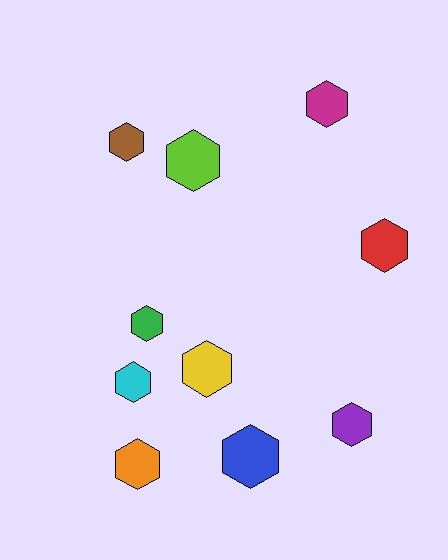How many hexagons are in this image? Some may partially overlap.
There are 10 hexagons.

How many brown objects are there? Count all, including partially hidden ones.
There is 1 brown object.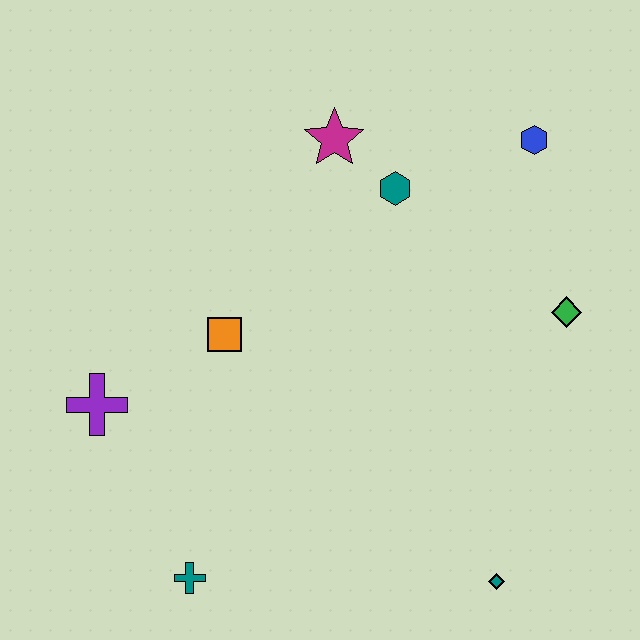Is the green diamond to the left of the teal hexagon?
No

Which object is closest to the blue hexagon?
The teal hexagon is closest to the blue hexagon.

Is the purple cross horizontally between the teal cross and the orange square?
No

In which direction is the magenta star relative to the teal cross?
The magenta star is above the teal cross.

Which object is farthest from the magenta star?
The teal diamond is farthest from the magenta star.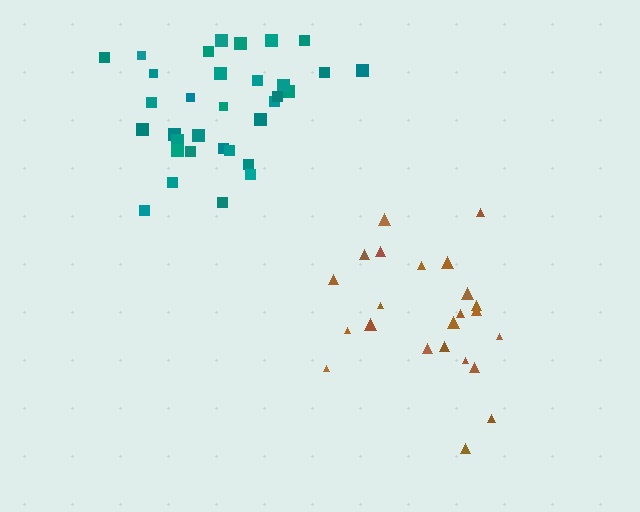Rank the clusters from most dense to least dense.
teal, brown.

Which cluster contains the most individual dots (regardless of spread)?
Teal (33).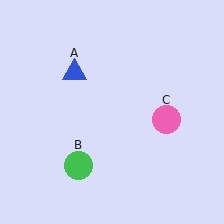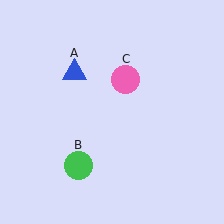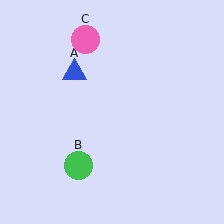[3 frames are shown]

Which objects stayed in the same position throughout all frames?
Blue triangle (object A) and green circle (object B) remained stationary.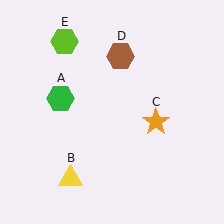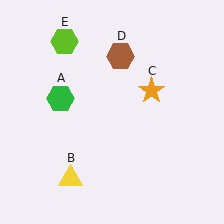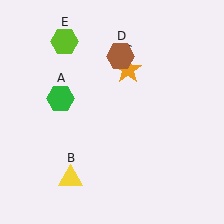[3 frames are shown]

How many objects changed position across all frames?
1 object changed position: orange star (object C).